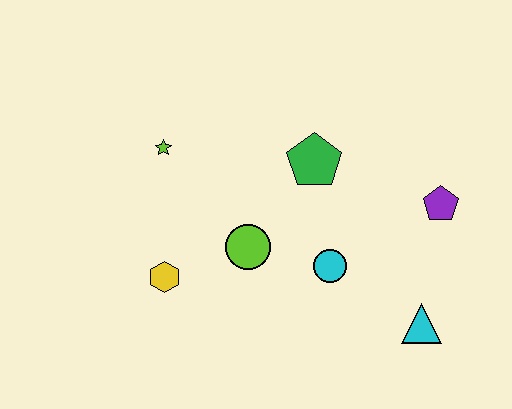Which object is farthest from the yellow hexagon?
The purple pentagon is farthest from the yellow hexagon.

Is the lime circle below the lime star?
Yes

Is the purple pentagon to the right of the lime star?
Yes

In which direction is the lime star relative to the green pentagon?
The lime star is to the left of the green pentagon.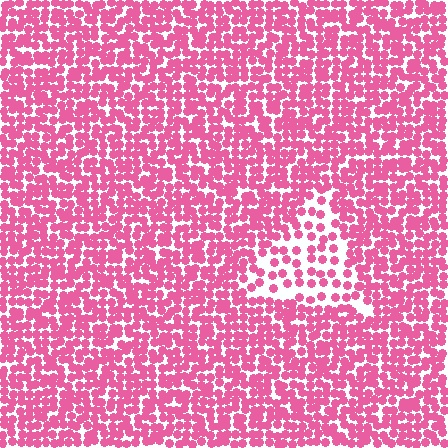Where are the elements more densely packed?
The elements are more densely packed outside the triangle boundary.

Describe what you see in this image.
The image contains small pink elements arranged at two different densities. A triangle-shaped region is visible where the elements are less densely packed than the surrounding area.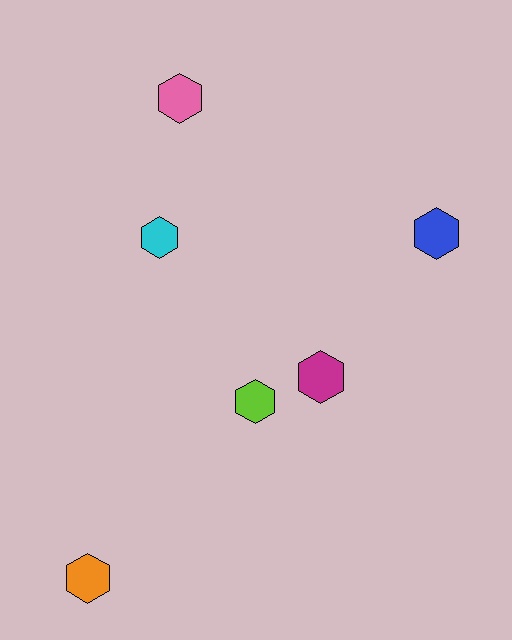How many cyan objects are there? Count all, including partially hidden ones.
There is 1 cyan object.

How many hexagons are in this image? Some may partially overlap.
There are 6 hexagons.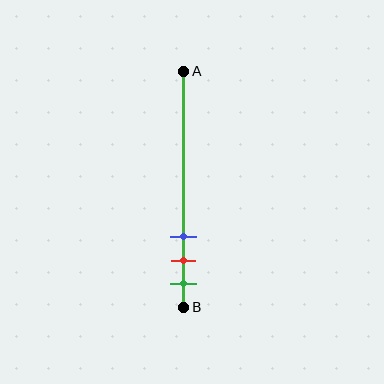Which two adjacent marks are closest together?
The red and green marks are the closest adjacent pair.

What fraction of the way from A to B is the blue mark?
The blue mark is approximately 70% (0.7) of the way from A to B.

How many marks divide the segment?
There are 3 marks dividing the segment.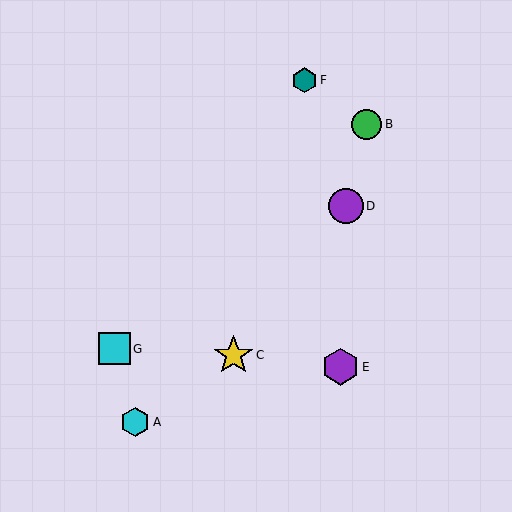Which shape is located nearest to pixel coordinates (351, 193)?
The purple circle (labeled D) at (346, 206) is nearest to that location.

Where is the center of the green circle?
The center of the green circle is at (367, 124).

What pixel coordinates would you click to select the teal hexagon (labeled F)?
Click at (304, 80) to select the teal hexagon F.